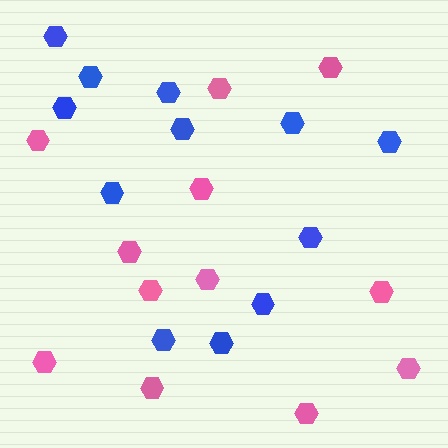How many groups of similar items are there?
There are 2 groups: one group of pink hexagons (12) and one group of blue hexagons (12).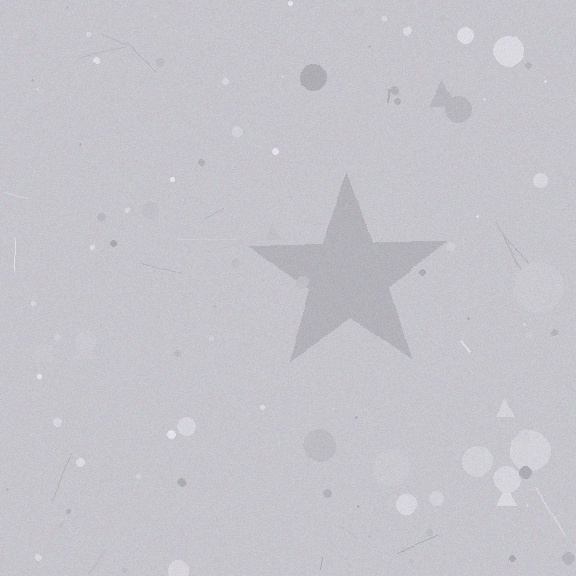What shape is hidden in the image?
A star is hidden in the image.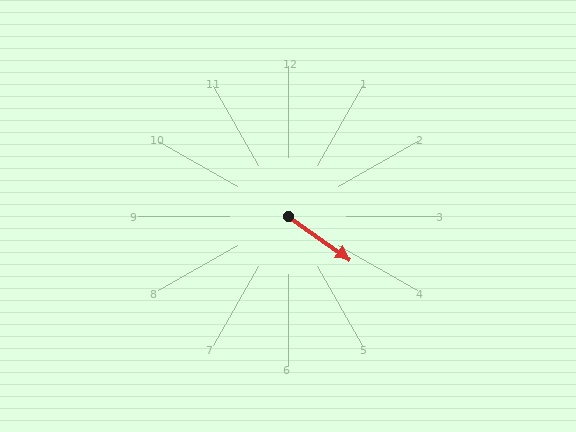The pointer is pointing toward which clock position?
Roughly 4 o'clock.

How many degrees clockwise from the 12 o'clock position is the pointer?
Approximately 125 degrees.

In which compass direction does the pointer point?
Southeast.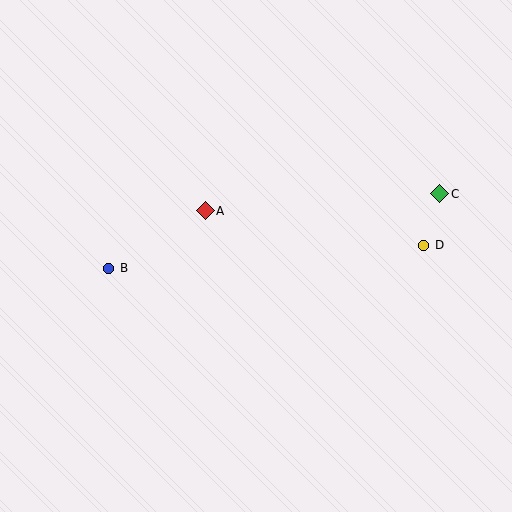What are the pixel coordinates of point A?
Point A is at (205, 211).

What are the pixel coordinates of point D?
Point D is at (424, 245).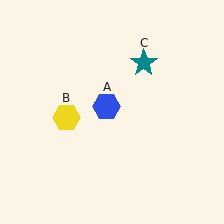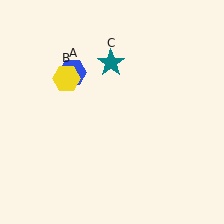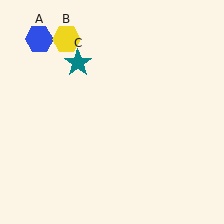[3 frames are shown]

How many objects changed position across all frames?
3 objects changed position: blue hexagon (object A), yellow hexagon (object B), teal star (object C).